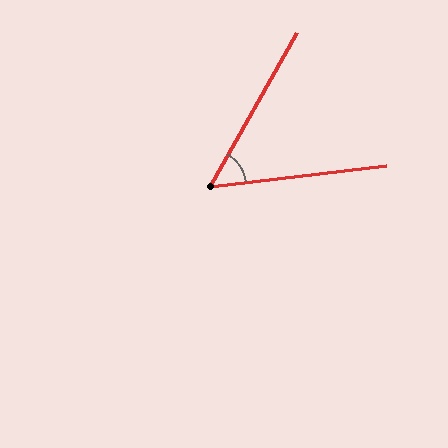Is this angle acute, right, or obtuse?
It is acute.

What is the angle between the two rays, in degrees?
Approximately 54 degrees.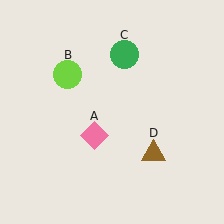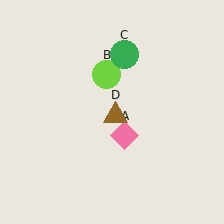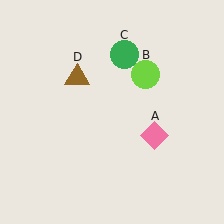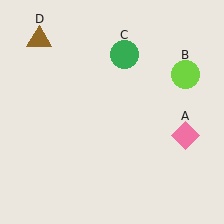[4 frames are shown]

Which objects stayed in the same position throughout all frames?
Green circle (object C) remained stationary.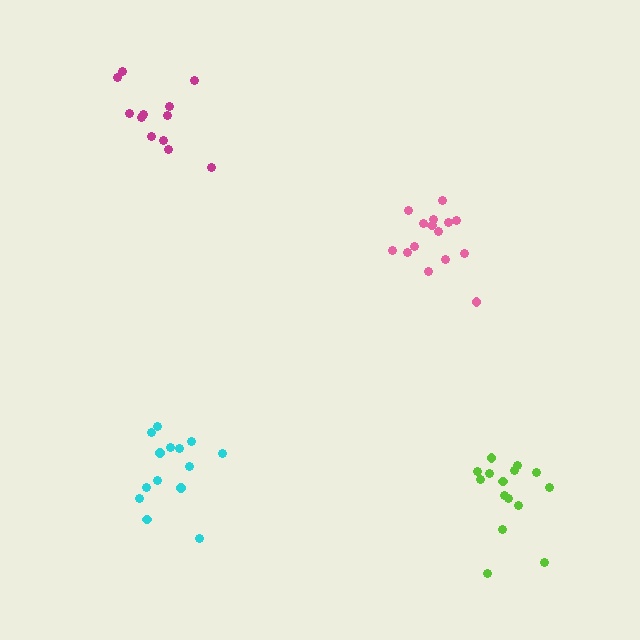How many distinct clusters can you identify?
There are 4 distinct clusters.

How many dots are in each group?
Group 1: 15 dots, Group 2: 14 dots, Group 3: 12 dots, Group 4: 15 dots (56 total).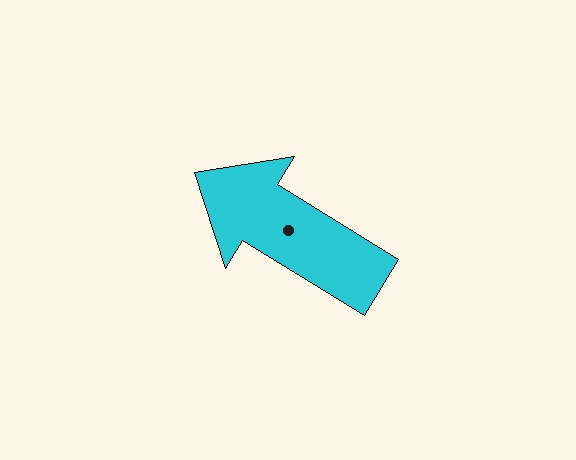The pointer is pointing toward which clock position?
Roughly 10 o'clock.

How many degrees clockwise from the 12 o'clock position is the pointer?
Approximately 301 degrees.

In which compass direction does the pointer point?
Northwest.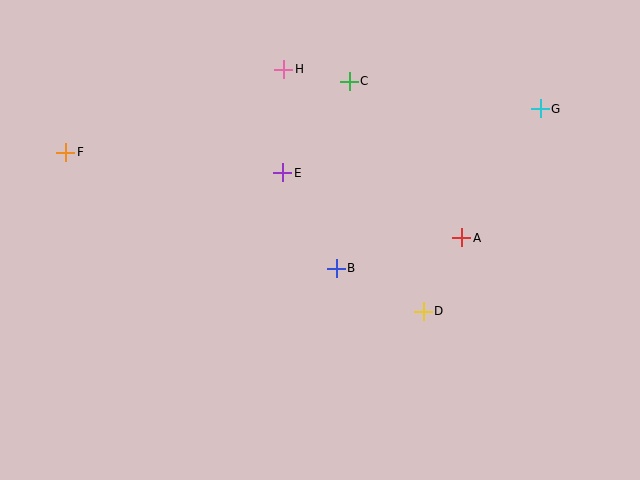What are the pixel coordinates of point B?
Point B is at (336, 268).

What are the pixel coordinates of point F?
Point F is at (66, 152).